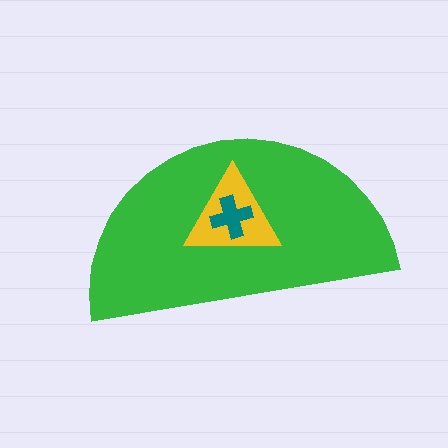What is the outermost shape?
The green semicircle.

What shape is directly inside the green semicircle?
The yellow triangle.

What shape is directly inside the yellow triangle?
The teal cross.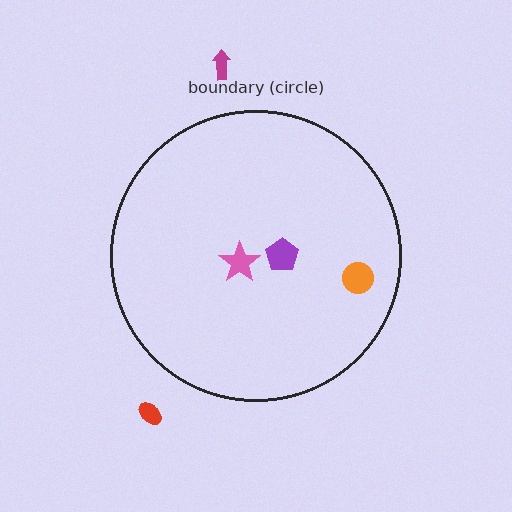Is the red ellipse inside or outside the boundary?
Outside.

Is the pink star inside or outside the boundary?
Inside.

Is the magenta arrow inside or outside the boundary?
Outside.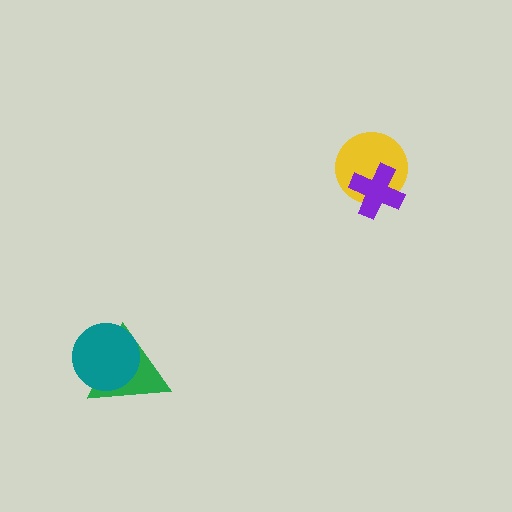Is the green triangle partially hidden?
Yes, it is partially covered by another shape.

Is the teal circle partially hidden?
No, no other shape covers it.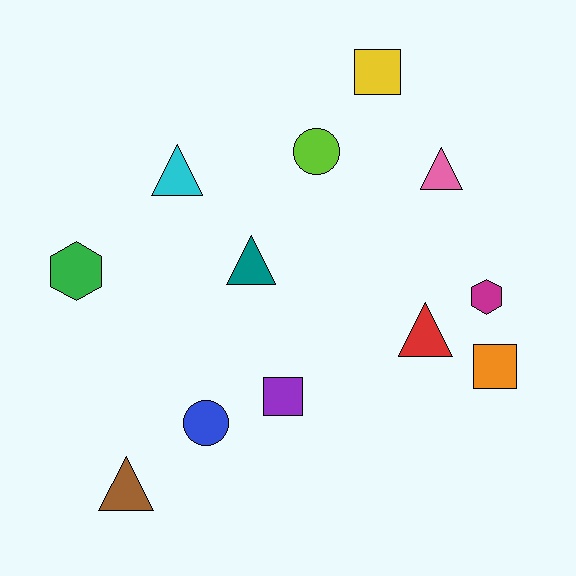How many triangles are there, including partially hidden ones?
There are 5 triangles.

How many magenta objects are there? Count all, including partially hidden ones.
There is 1 magenta object.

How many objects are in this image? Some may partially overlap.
There are 12 objects.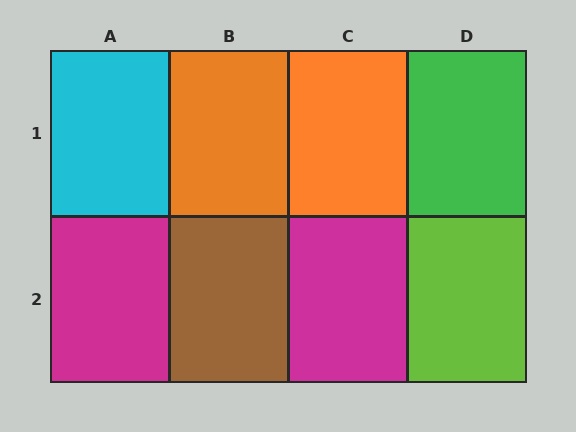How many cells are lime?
1 cell is lime.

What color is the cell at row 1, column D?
Green.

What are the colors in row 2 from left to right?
Magenta, brown, magenta, lime.